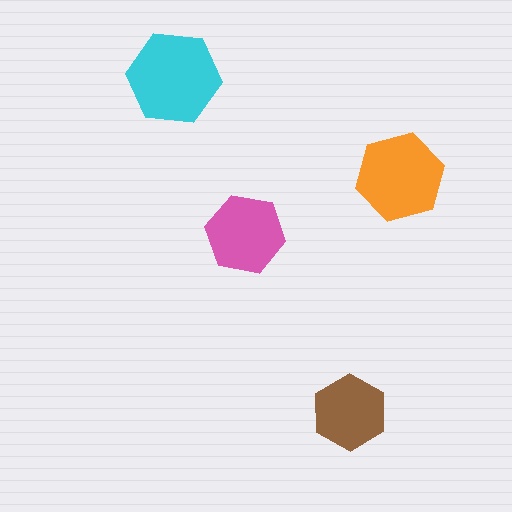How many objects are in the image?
There are 4 objects in the image.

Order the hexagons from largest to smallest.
the cyan one, the orange one, the pink one, the brown one.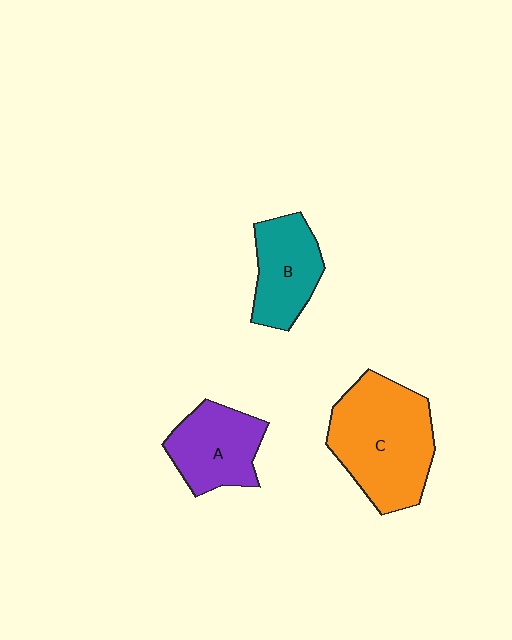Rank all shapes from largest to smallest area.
From largest to smallest: C (orange), A (purple), B (teal).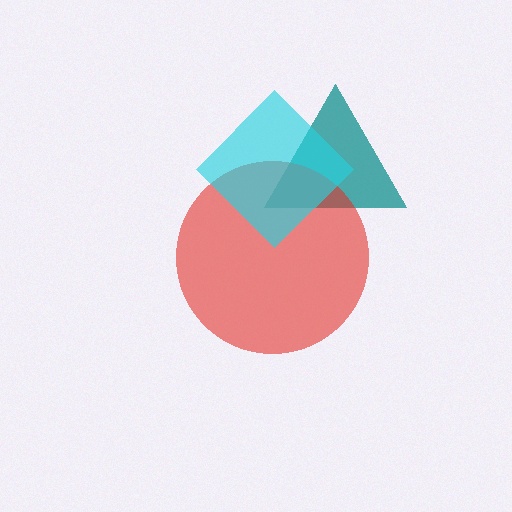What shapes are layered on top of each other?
The layered shapes are: a teal triangle, a red circle, a cyan diamond.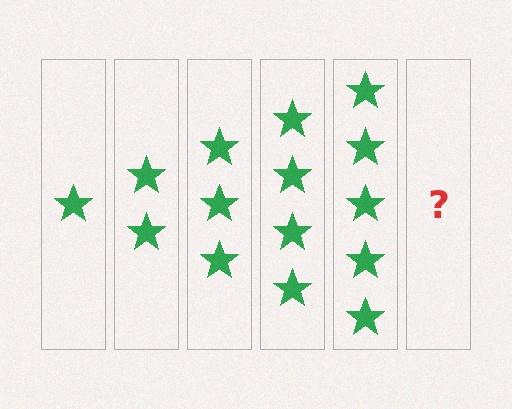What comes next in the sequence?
The next element should be 6 stars.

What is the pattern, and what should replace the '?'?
The pattern is that each step adds one more star. The '?' should be 6 stars.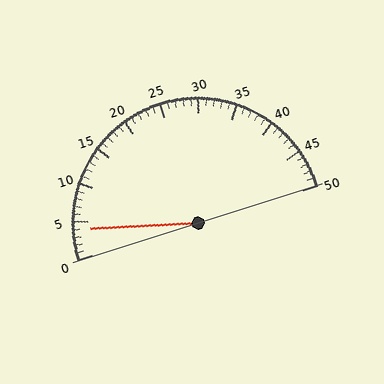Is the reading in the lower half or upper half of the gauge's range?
The reading is in the lower half of the range (0 to 50).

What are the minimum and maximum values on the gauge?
The gauge ranges from 0 to 50.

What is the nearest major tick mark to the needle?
The nearest major tick mark is 5.